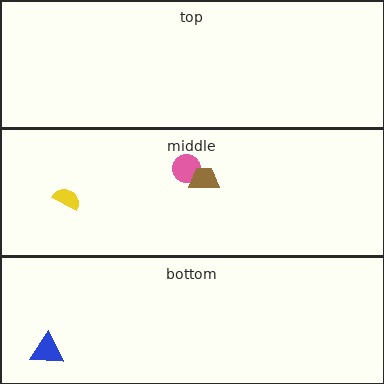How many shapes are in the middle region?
3.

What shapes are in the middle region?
The pink circle, the brown trapezoid, the yellow semicircle.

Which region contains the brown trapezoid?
The middle region.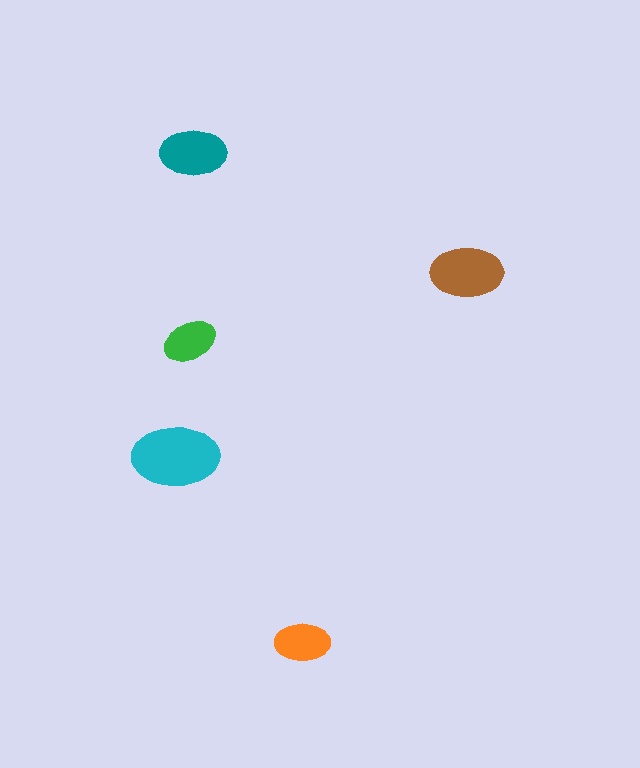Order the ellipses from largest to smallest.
the cyan one, the brown one, the teal one, the orange one, the green one.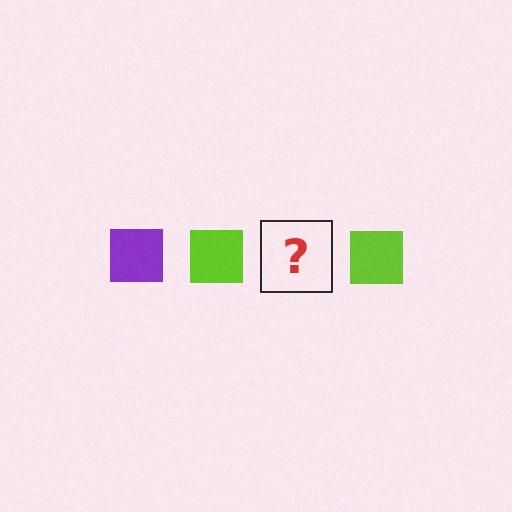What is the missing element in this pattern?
The missing element is a purple square.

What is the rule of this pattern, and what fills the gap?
The rule is that the pattern cycles through purple, lime squares. The gap should be filled with a purple square.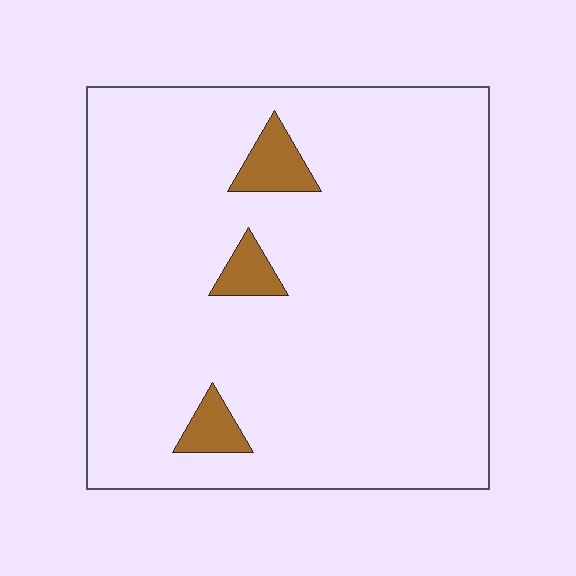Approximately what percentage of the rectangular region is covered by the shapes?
Approximately 5%.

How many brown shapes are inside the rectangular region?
3.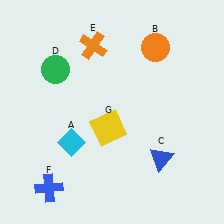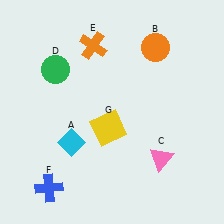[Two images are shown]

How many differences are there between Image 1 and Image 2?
There is 1 difference between the two images.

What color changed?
The triangle (C) changed from blue in Image 1 to pink in Image 2.